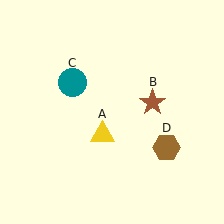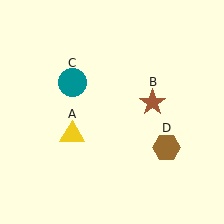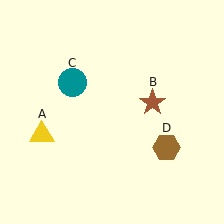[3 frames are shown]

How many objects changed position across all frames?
1 object changed position: yellow triangle (object A).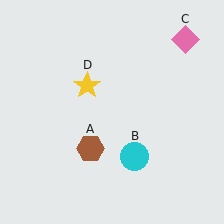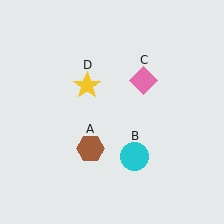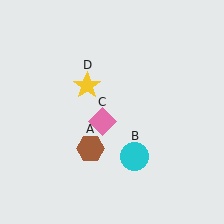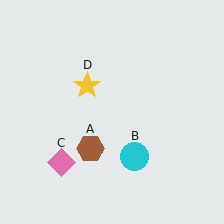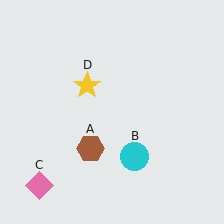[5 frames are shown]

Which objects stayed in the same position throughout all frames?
Brown hexagon (object A) and cyan circle (object B) and yellow star (object D) remained stationary.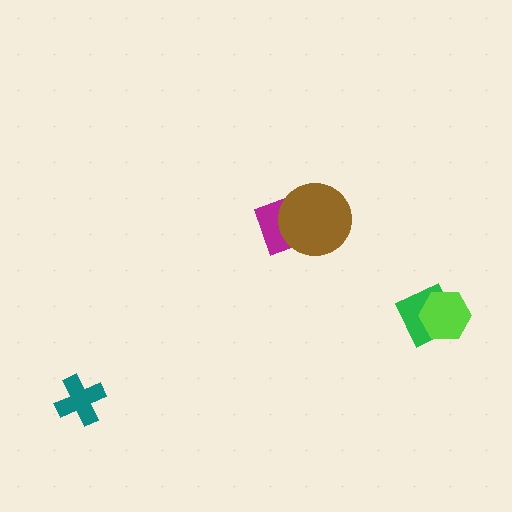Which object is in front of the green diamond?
The lime hexagon is in front of the green diamond.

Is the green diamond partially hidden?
Yes, it is partially covered by another shape.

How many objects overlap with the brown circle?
1 object overlaps with the brown circle.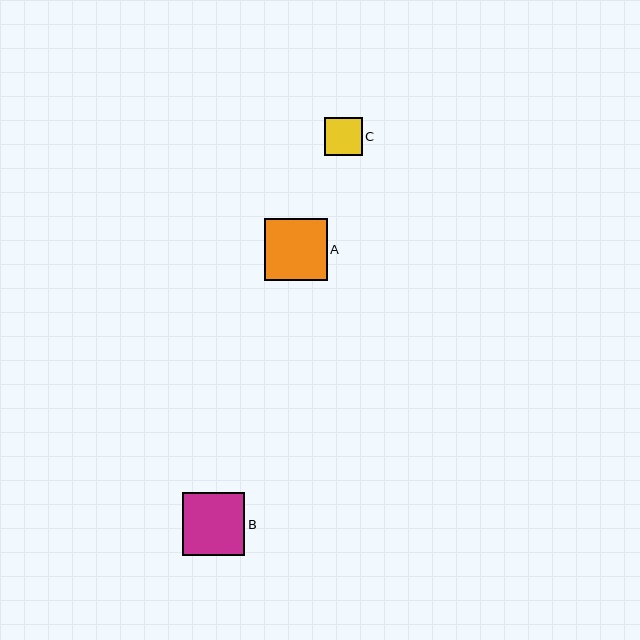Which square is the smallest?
Square C is the smallest with a size of approximately 38 pixels.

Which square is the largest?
Square A is the largest with a size of approximately 62 pixels.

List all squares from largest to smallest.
From largest to smallest: A, B, C.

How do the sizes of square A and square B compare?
Square A and square B are approximately the same size.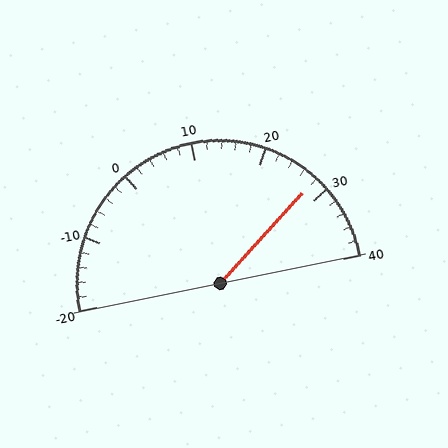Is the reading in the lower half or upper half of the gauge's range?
The reading is in the upper half of the range (-20 to 40).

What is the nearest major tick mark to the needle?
The nearest major tick mark is 30.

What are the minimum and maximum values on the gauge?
The gauge ranges from -20 to 40.